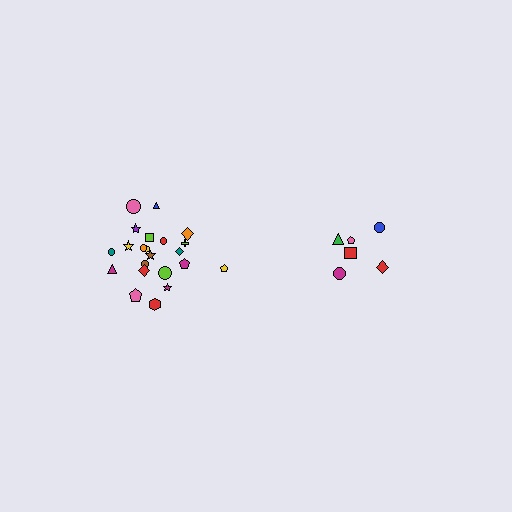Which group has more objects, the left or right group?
The left group.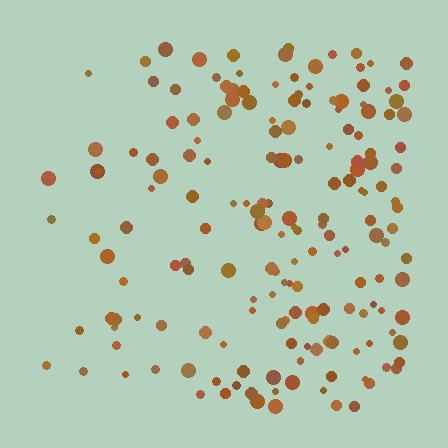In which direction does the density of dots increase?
From left to right, with the right side densest.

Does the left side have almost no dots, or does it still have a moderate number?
Still a moderate number, just noticeably fewer than the right.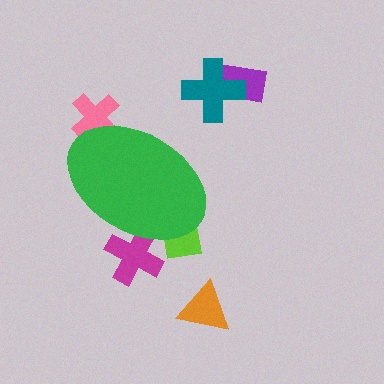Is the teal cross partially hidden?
No, the teal cross is fully visible.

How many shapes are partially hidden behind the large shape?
3 shapes are partially hidden.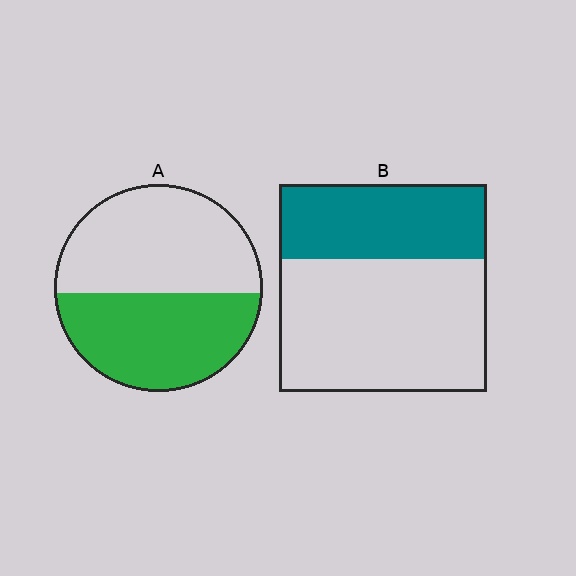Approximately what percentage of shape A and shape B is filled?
A is approximately 45% and B is approximately 35%.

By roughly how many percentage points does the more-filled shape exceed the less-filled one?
By roughly 10 percentage points (A over B).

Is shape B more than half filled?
No.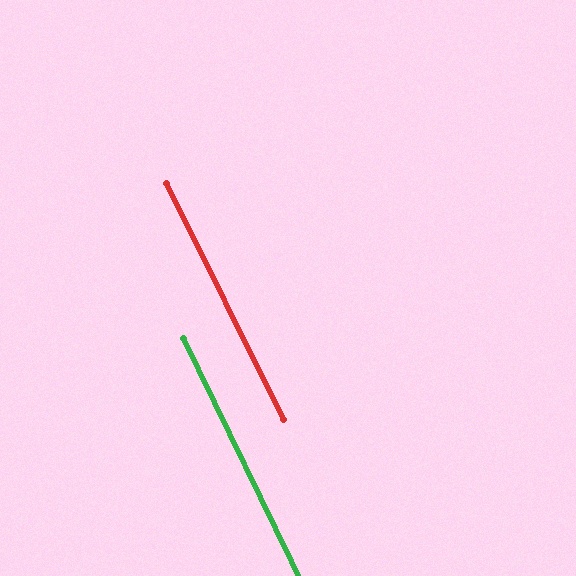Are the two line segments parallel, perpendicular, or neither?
Parallel — their directions differ by only 0.6°.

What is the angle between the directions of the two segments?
Approximately 1 degree.